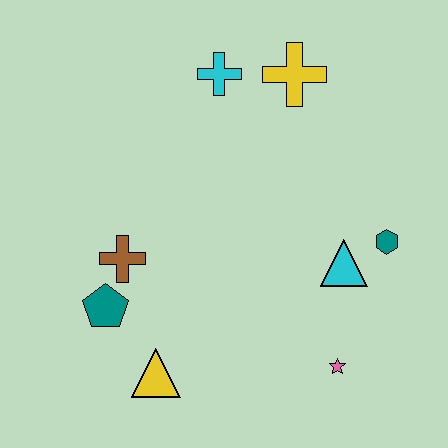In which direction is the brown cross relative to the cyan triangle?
The brown cross is to the left of the cyan triangle.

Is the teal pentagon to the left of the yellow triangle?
Yes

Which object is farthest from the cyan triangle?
The teal pentagon is farthest from the cyan triangle.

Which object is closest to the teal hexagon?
The cyan triangle is closest to the teal hexagon.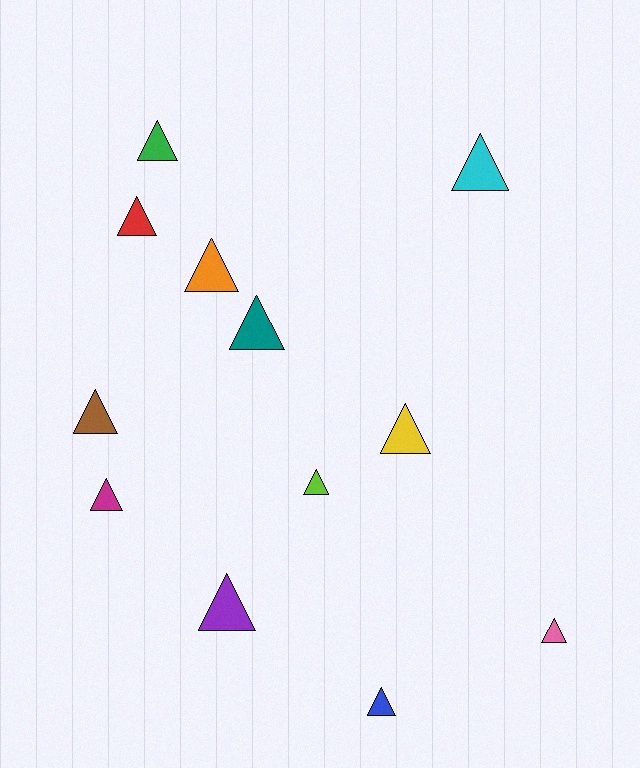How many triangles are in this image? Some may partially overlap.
There are 12 triangles.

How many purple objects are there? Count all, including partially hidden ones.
There is 1 purple object.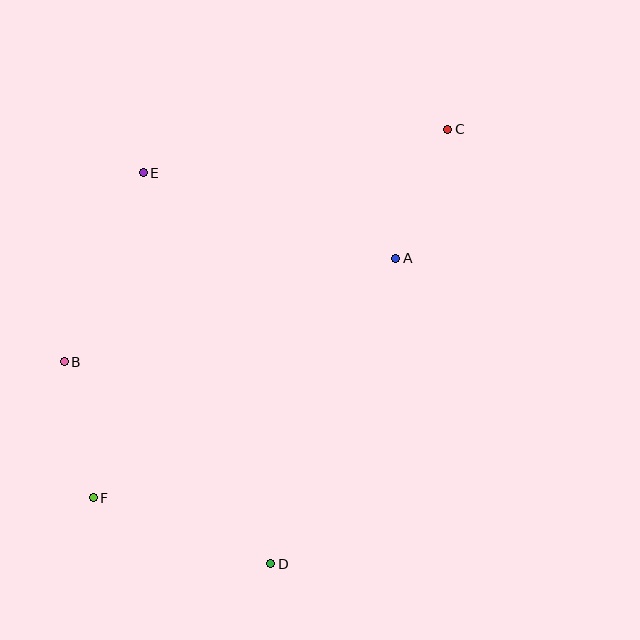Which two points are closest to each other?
Points A and C are closest to each other.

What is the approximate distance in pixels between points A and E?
The distance between A and E is approximately 266 pixels.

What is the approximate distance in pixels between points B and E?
The distance between B and E is approximately 205 pixels.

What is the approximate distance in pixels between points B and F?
The distance between B and F is approximately 139 pixels.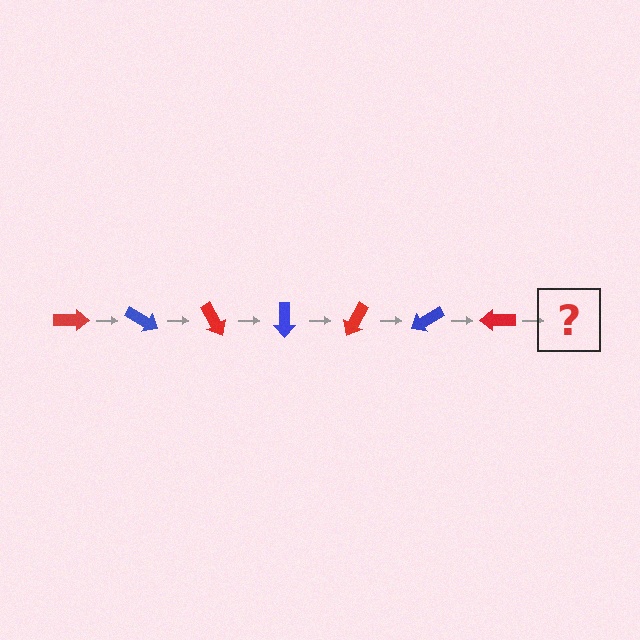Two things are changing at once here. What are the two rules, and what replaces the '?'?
The two rules are that it rotates 30 degrees each step and the color cycles through red and blue. The '?' should be a blue arrow, rotated 210 degrees from the start.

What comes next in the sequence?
The next element should be a blue arrow, rotated 210 degrees from the start.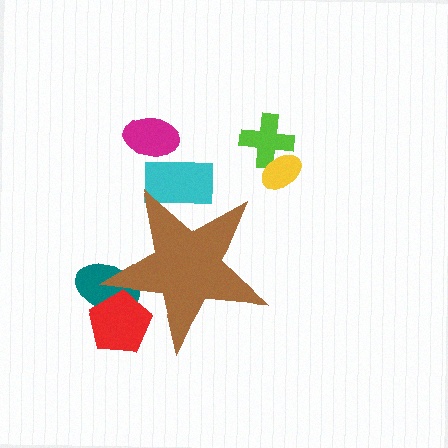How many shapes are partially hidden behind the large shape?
3 shapes are partially hidden.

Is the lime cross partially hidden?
No, the lime cross is fully visible.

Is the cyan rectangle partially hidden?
Yes, the cyan rectangle is partially hidden behind the brown star.